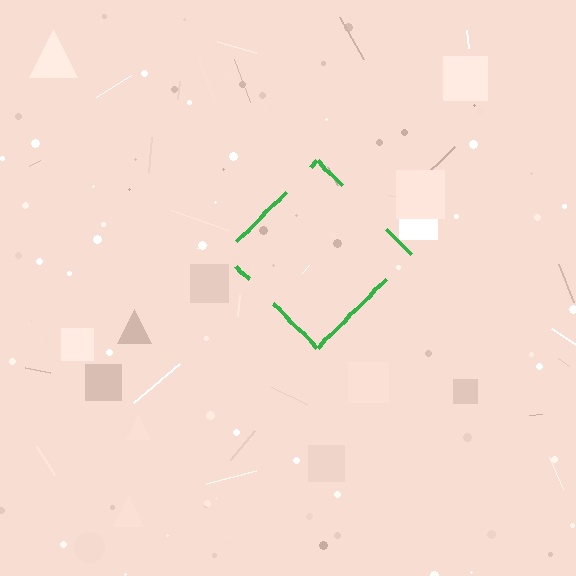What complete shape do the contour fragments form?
The contour fragments form a diamond.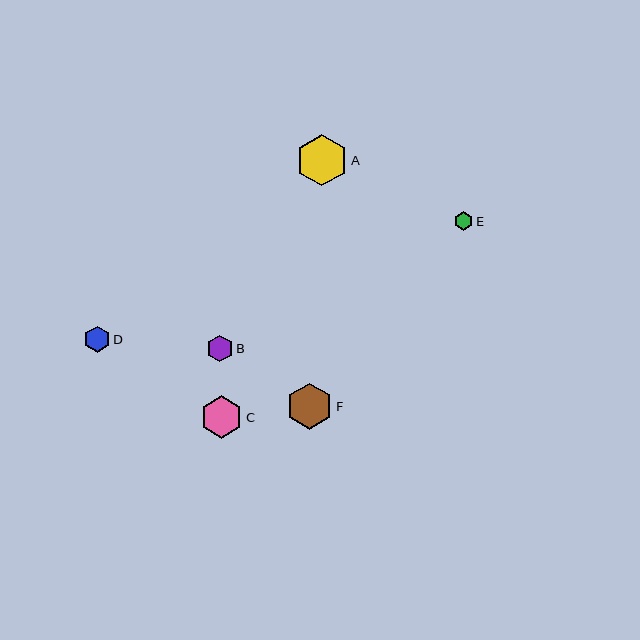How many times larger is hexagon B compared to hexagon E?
Hexagon B is approximately 1.4 times the size of hexagon E.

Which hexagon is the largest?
Hexagon A is the largest with a size of approximately 51 pixels.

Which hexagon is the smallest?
Hexagon E is the smallest with a size of approximately 18 pixels.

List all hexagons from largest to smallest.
From largest to smallest: A, F, C, B, D, E.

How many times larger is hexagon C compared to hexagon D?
Hexagon C is approximately 1.6 times the size of hexagon D.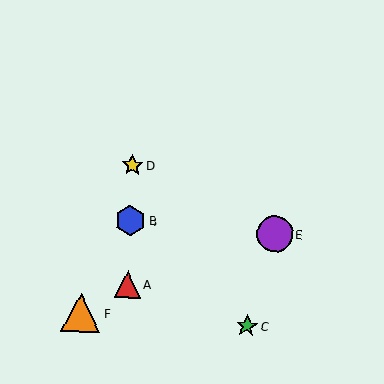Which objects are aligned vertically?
Objects A, B, D are aligned vertically.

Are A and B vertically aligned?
Yes, both are at x≈128.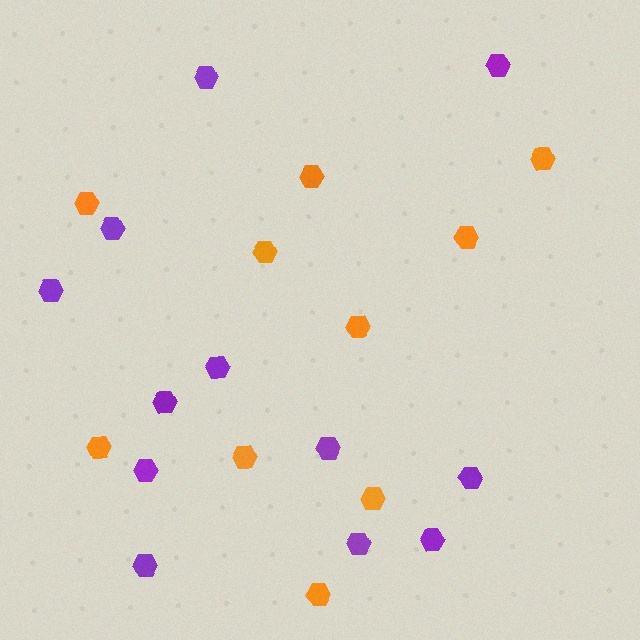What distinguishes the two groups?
There are 2 groups: one group of orange hexagons (10) and one group of purple hexagons (12).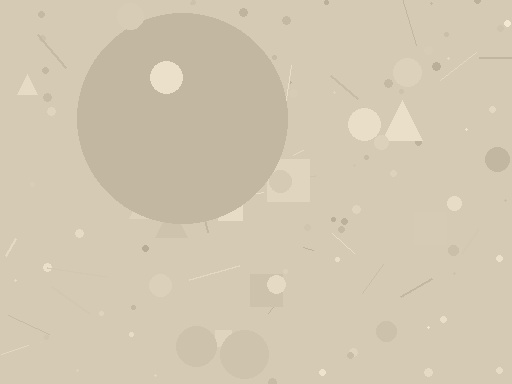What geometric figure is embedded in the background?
A circle is embedded in the background.